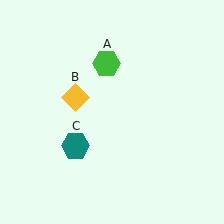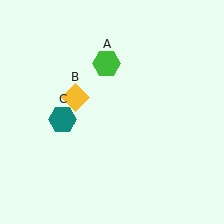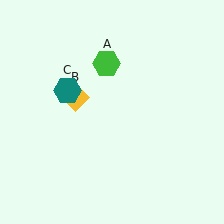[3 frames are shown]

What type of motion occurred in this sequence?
The teal hexagon (object C) rotated clockwise around the center of the scene.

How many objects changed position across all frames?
1 object changed position: teal hexagon (object C).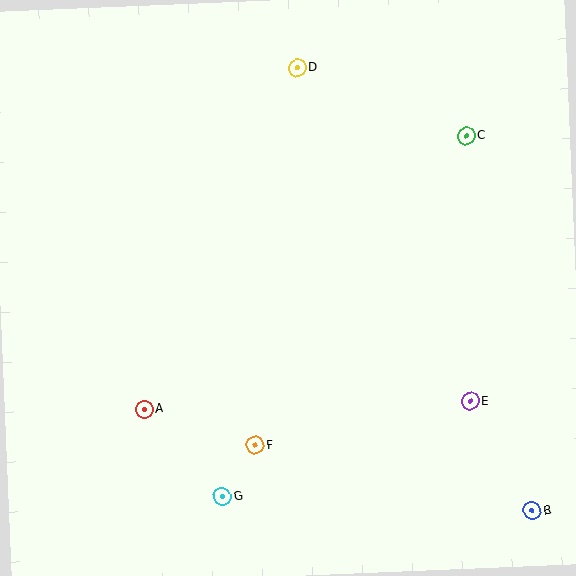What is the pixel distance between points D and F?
The distance between D and F is 380 pixels.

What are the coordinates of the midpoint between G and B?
The midpoint between G and B is at (377, 504).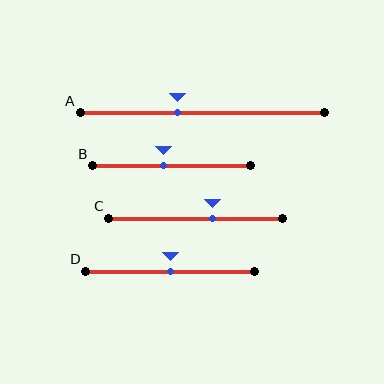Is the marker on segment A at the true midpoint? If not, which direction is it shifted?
No, the marker on segment A is shifted to the left by about 10% of the segment length.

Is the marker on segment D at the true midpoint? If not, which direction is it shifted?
Yes, the marker on segment D is at the true midpoint.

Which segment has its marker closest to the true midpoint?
Segment D has its marker closest to the true midpoint.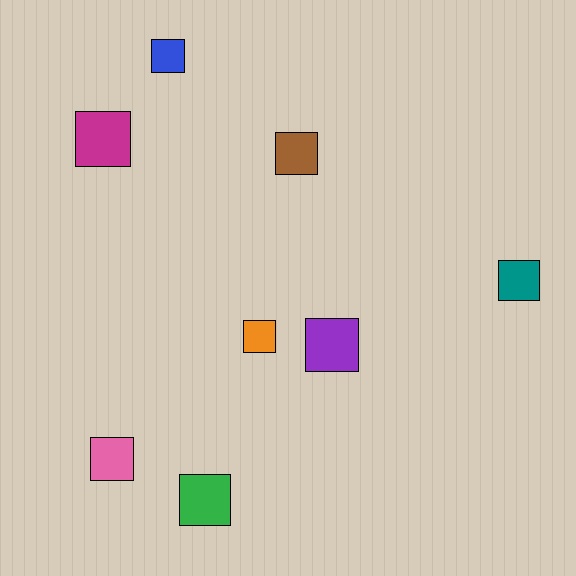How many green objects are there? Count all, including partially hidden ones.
There is 1 green object.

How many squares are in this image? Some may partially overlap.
There are 8 squares.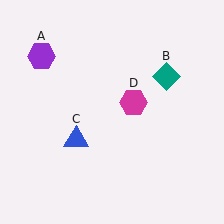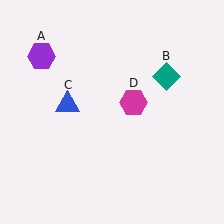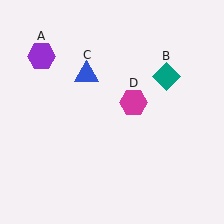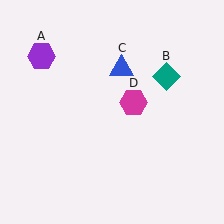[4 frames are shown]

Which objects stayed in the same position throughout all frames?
Purple hexagon (object A) and teal diamond (object B) and magenta hexagon (object D) remained stationary.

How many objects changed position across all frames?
1 object changed position: blue triangle (object C).